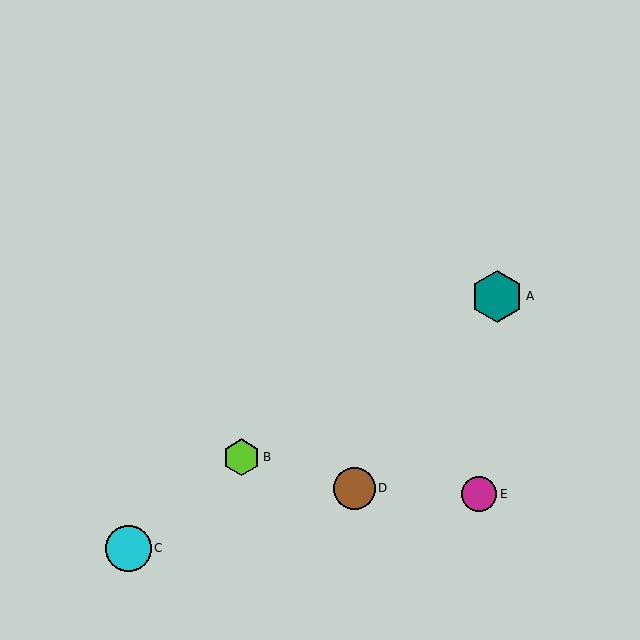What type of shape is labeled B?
Shape B is a lime hexagon.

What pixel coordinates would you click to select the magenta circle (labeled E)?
Click at (479, 494) to select the magenta circle E.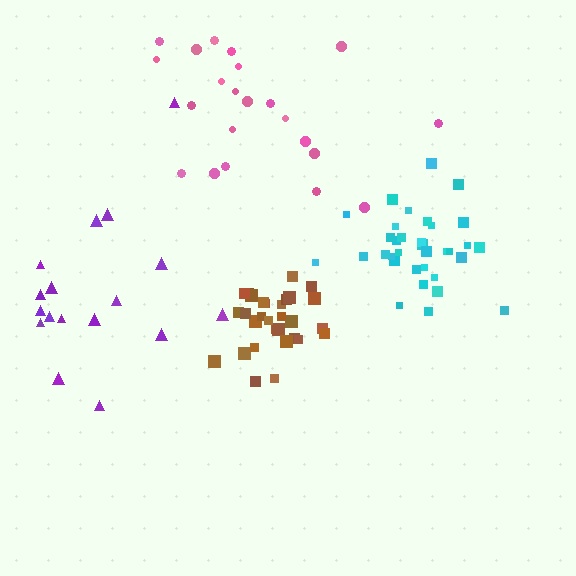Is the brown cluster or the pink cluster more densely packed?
Brown.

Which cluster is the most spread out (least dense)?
Purple.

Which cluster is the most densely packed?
Brown.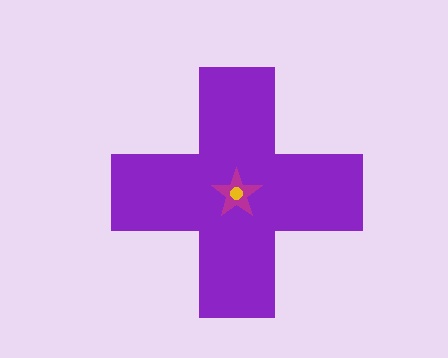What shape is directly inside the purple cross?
The magenta star.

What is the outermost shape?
The purple cross.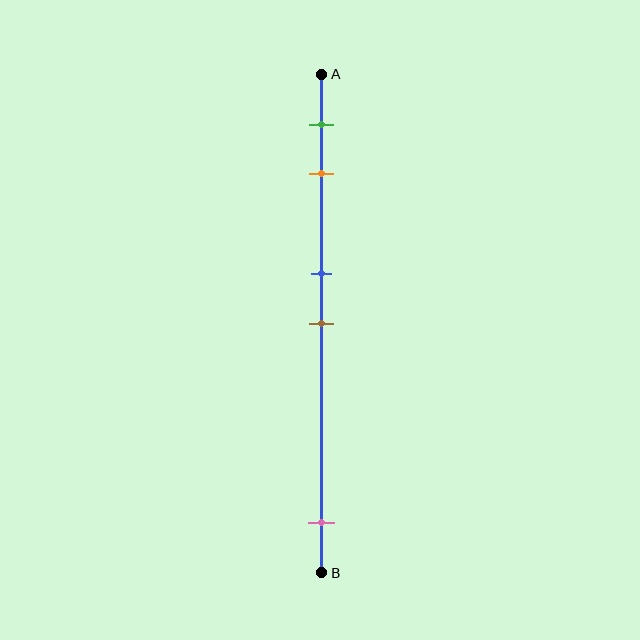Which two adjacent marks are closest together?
The blue and brown marks are the closest adjacent pair.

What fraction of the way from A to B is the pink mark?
The pink mark is approximately 90% (0.9) of the way from A to B.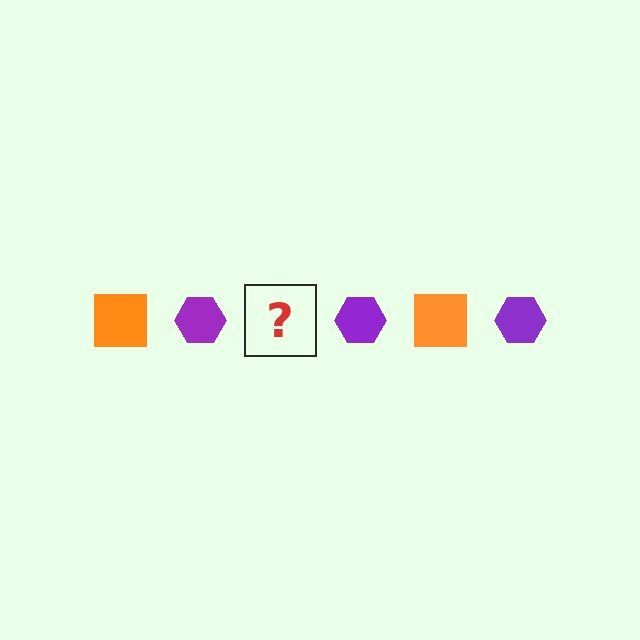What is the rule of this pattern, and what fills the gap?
The rule is that the pattern alternates between orange square and purple hexagon. The gap should be filled with an orange square.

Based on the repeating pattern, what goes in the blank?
The blank should be an orange square.